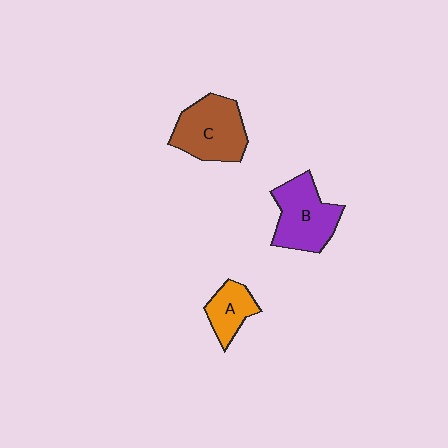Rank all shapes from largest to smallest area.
From largest to smallest: C (brown), B (purple), A (orange).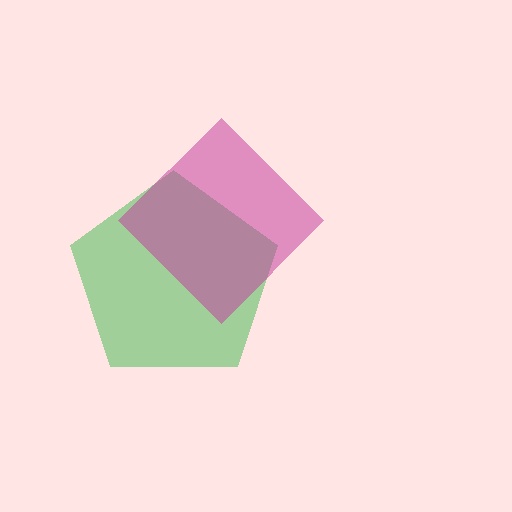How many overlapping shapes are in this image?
There are 2 overlapping shapes in the image.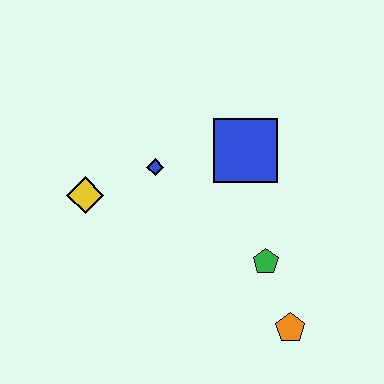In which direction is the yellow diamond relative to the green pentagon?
The yellow diamond is to the left of the green pentagon.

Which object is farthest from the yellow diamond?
The orange pentagon is farthest from the yellow diamond.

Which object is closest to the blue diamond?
The yellow diamond is closest to the blue diamond.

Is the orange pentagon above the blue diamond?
No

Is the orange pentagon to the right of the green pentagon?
Yes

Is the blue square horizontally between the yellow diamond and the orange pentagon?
Yes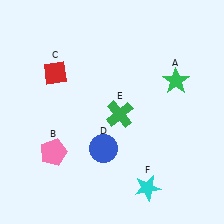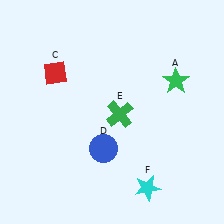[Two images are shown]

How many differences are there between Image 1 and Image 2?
There is 1 difference between the two images.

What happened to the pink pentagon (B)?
The pink pentagon (B) was removed in Image 2. It was in the bottom-left area of Image 1.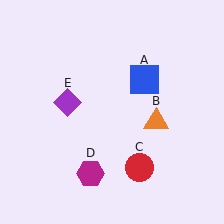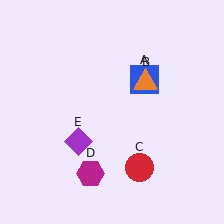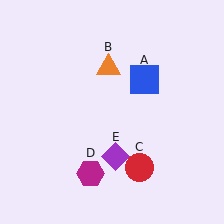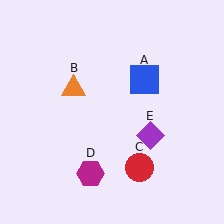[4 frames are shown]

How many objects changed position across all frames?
2 objects changed position: orange triangle (object B), purple diamond (object E).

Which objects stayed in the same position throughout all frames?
Blue square (object A) and red circle (object C) and magenta hexagon (object D) remained stationary.